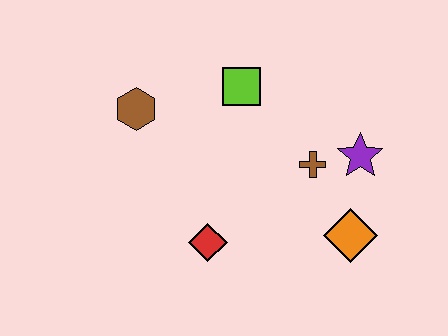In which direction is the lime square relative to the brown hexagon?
The lime square is to the right of the brown hexagon.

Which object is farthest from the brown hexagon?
The orange diamond is farthest from the brown hexagon.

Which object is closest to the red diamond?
The brown cross is closest to the red diamond.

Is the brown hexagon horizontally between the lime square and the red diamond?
No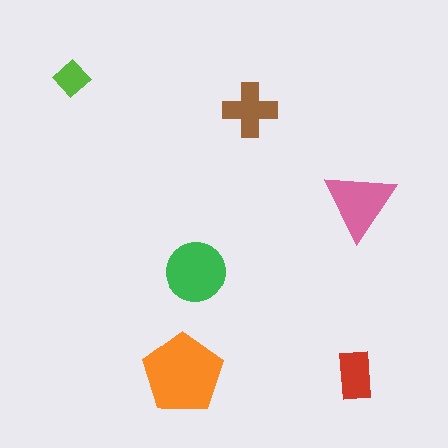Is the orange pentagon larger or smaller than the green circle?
Larger.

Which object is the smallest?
The lime diamond.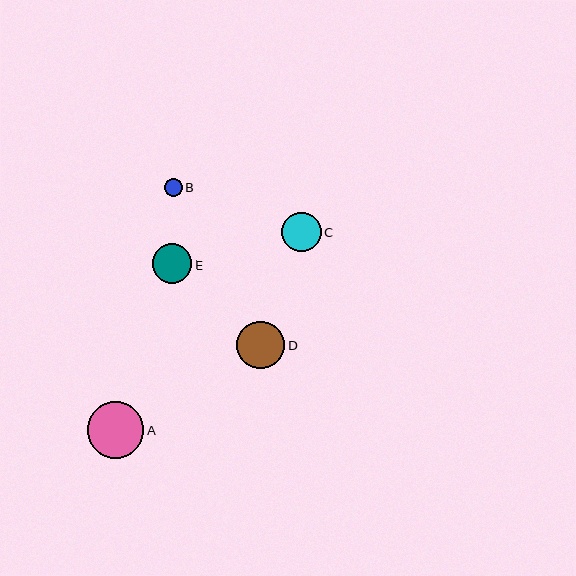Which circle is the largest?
Circle A is the largest with a size of approximately 56 pixels.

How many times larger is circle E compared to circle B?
Circle E is approximately 2.2 times the size of circle B.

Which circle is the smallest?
Circle B is the smallest with a size of approximately 18 pixels.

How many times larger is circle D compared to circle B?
Circle D is approximately 2.6 times the size of circle B.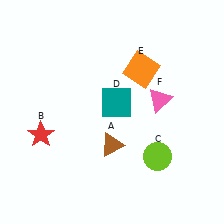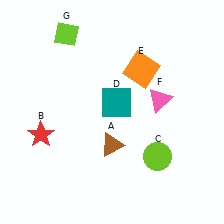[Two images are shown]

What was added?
A lime diamond (G) was added in Image 2.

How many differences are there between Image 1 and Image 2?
There is 1 difference between the two images.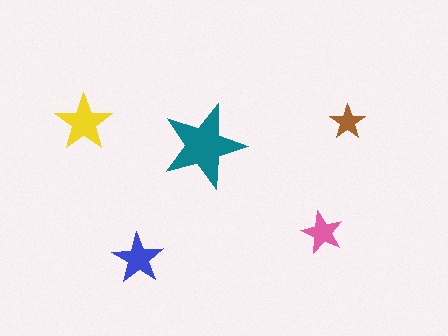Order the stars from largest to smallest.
the teal one, the yellow one, the blue one, the pink one, the brown one.